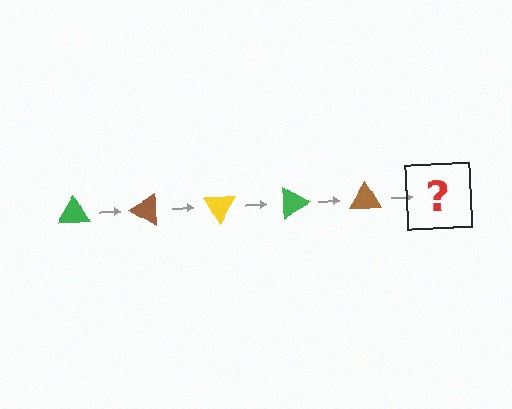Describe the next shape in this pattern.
It should be a yellow triangle, rotated 150 degrees from the start.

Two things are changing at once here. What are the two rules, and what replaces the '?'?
The two rules are that it rotates 30 degrees each step and the color cycles through green, brown, and yellow. The '?' should be a yellow triangle, rotated 150 degrees from the start.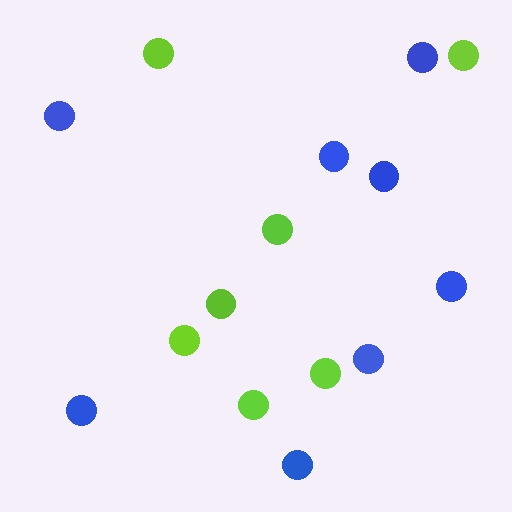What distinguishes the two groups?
There are 2 groups: one group of blue circles (8) and one group of lime circles (7).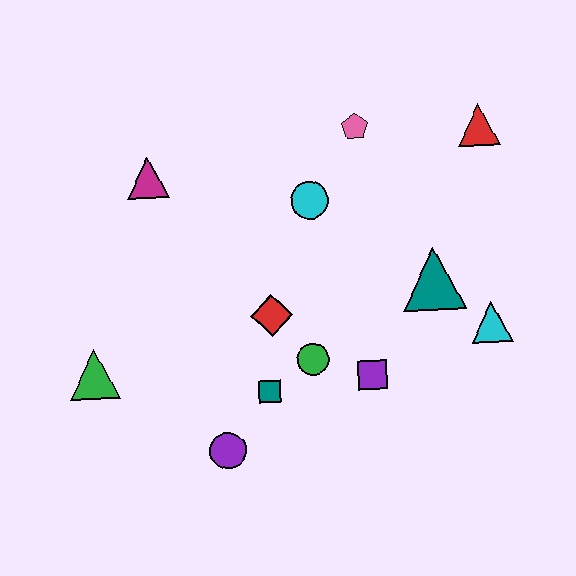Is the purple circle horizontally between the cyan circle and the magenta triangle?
Yes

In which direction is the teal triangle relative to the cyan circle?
The teal triangle is to the right of the cyan circle.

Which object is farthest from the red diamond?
The red triangle is farthest from the red diamond.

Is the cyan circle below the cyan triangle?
No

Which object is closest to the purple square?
The green circle is closest to the purple square.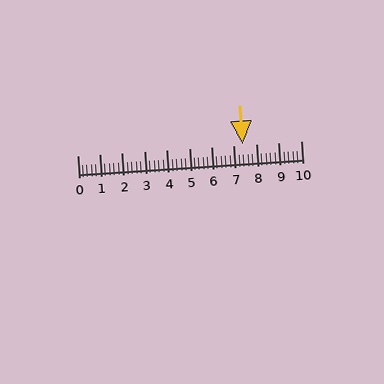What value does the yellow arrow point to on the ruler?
The yellow arrow points to approximately 7.4.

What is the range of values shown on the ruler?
The ruler shows values from 0 to 10.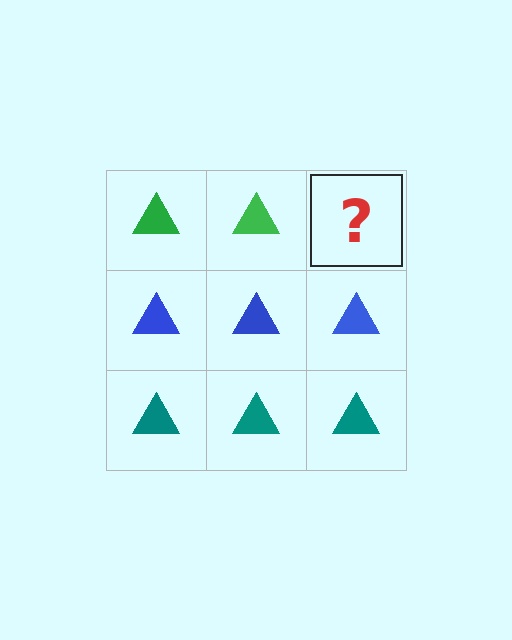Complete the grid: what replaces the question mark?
The question mark should be replaced with a green triangle.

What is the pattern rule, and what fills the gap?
The rule is that each row has a consistent color. The gap should be filled with a green triangle.